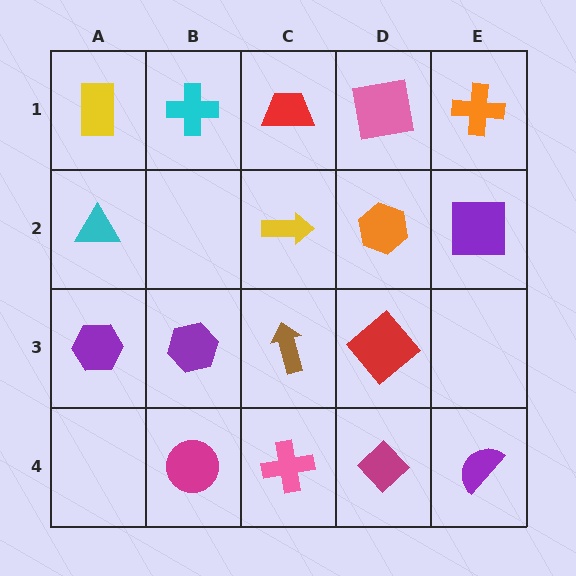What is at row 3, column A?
A purple hexagon.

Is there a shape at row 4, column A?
No, that cell is empty.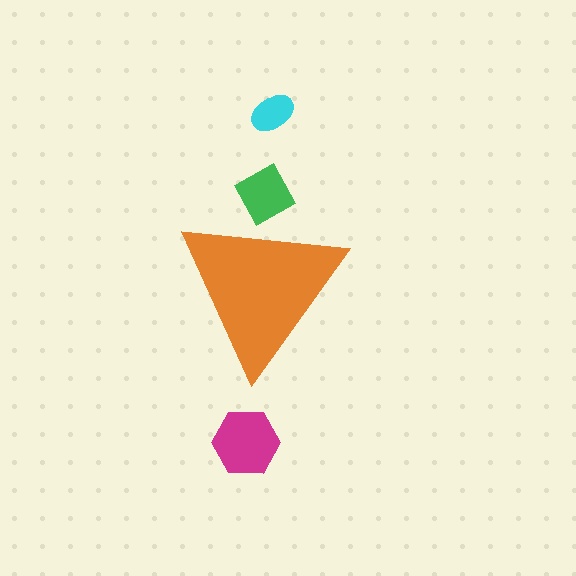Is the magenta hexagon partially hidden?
No, the magenta hexagon is fully visible.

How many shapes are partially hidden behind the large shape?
1 shape is partially hidden.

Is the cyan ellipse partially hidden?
No, the cyan ellipse is fully visible.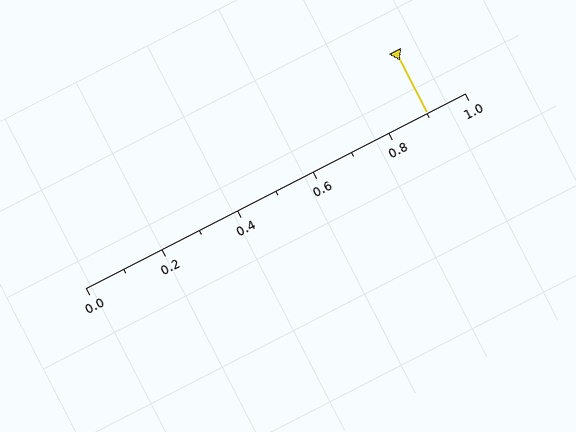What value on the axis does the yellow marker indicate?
The marker indicates approximately 0.9.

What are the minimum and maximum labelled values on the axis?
The axis runs from 0.0 to 1.0.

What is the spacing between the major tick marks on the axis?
The major ticks are spaced 0.2 apart.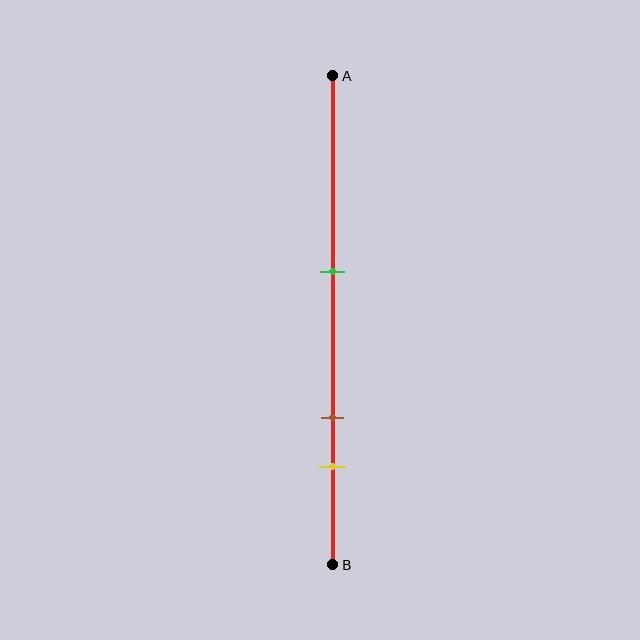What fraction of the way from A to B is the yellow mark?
The yellow mark is approximately 80% (0.8) of the way from A to B.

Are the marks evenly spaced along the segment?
No, the marks are not evenly spaced.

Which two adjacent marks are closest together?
The brown and yellow marks are the closest adjacent pair.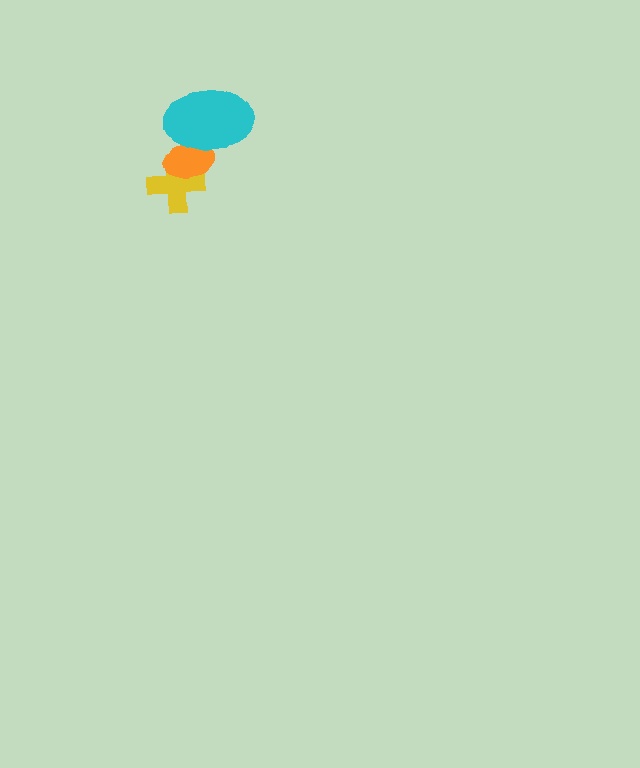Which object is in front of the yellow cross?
The orange ellipse is in front of the yellow cross.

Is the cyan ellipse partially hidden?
No, no other shape covers it.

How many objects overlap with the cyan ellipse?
1 object overlaps with the cyan ellipse.